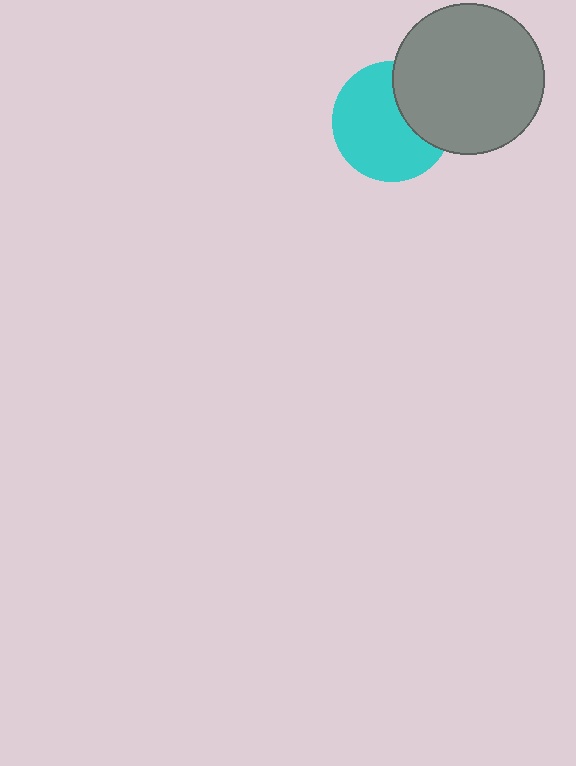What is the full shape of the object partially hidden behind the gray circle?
The partially hidden object is a cyan circle.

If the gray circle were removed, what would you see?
You would see the complete cyan circle.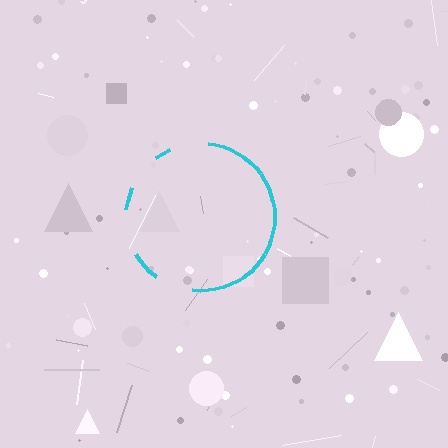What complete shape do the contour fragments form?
The contour fragments form a circle.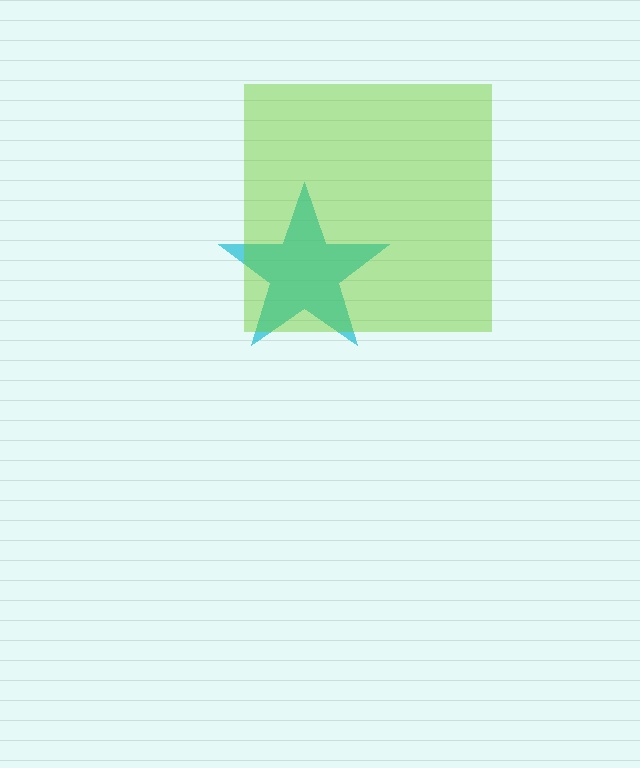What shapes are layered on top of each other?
The layered shapes are: a cyan star, a lime square.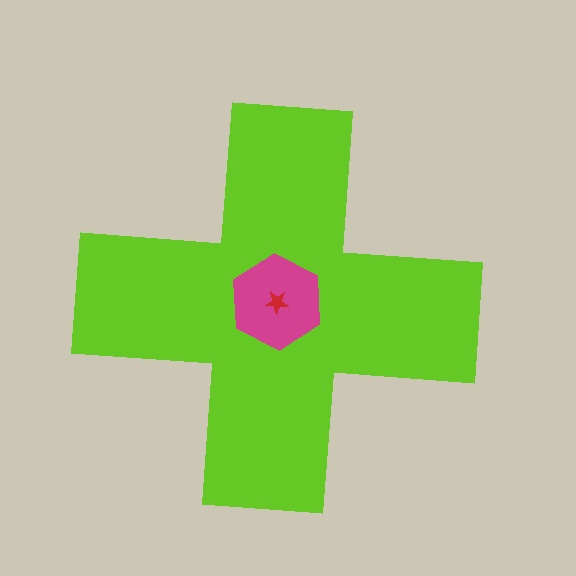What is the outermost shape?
The lime cross.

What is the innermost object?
The red star.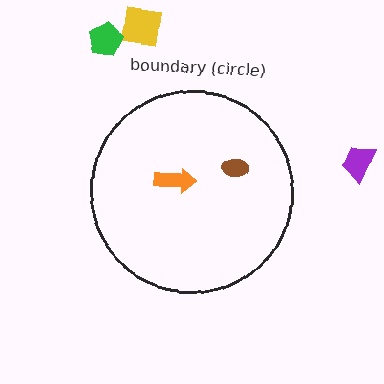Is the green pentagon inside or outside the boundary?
Outside.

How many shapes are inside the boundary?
2 inside, 3 outside.